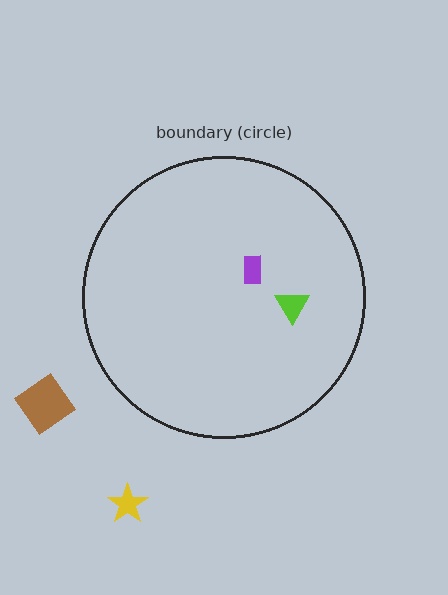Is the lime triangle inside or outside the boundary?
Inside.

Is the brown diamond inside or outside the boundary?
Outside.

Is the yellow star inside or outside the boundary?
Outside.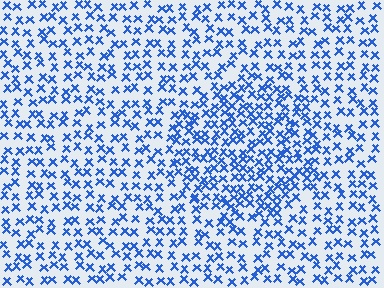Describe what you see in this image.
The image contains small blue elements arranged at two different densities. A circle-shaped region is visible where the elements are more densely packed than the surrounding area.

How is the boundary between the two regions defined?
The boundary is defined by a change in element density (approximately 1.7x ratio). All elements are the same color, size, and shape.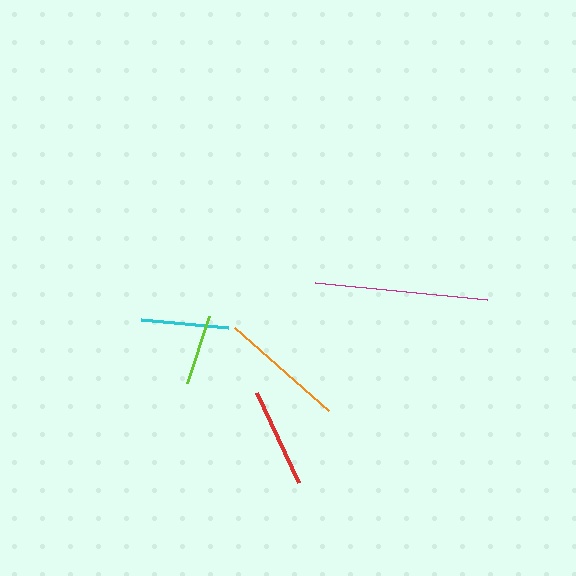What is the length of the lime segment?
The lime segment is approximately 70 pixels long.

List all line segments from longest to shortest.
From longest to shortest: magenta, orange, red, cyan, lime.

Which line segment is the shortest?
The lime line is the shortest at approximately 70 pixels.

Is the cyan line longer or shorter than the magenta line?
The magenta line is longer than the cyan line.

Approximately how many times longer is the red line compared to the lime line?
The red line is approximately 1.4 times the length of the lime line.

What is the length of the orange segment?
The orange segment is approximately 126 pixels long.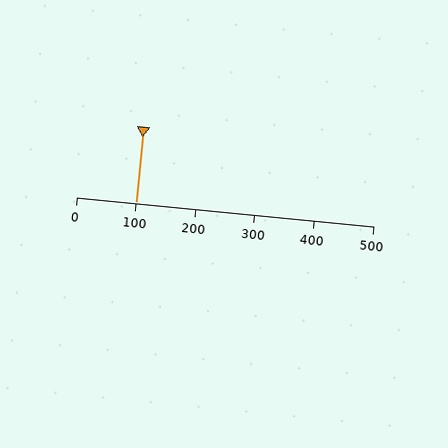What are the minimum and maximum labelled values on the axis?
The axis runs from 0 to 500.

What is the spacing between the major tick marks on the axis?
The major ticks are spaced 100 apart.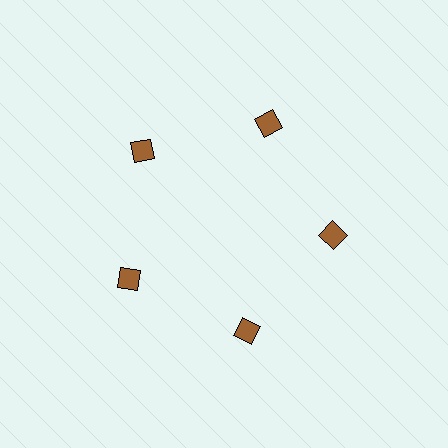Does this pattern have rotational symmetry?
Yes, this pattern has 5-fold rotational symmetry. It looks the same after rotating 72 degrees around the center.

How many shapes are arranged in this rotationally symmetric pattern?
There are 5 shapes, arranged in 5 groups of 1.